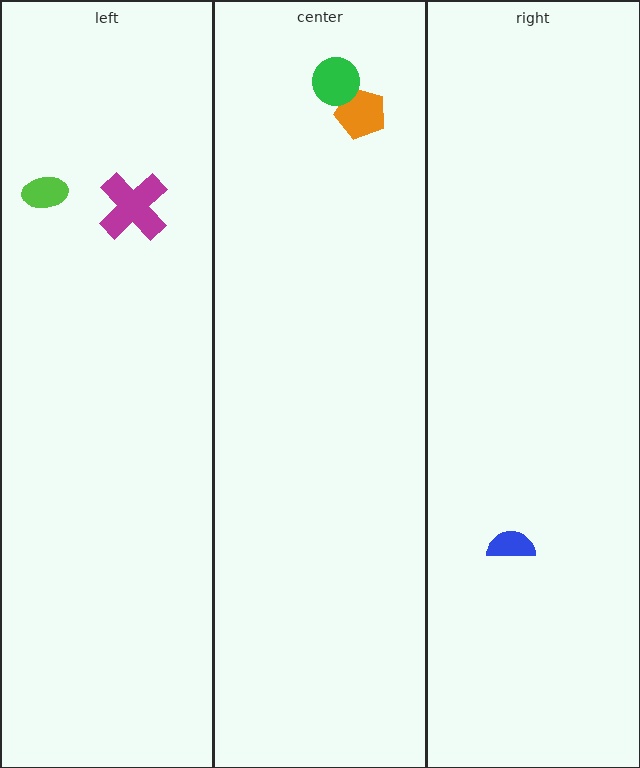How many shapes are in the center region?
2.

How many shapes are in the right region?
1.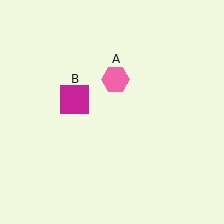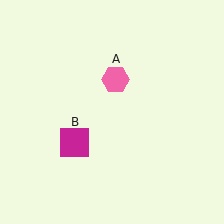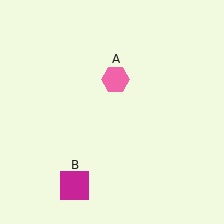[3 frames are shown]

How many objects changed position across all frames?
1 object changed position: magenta square (object B).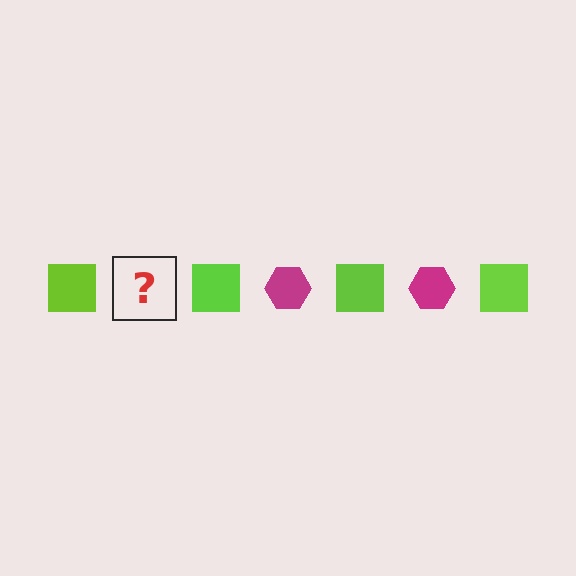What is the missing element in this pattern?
The missing element is a magenta hexagon.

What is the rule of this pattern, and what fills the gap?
The rule is that the pattern alternates between lime square and magenta hexagon. The gap should be filled with a magenta hexagon.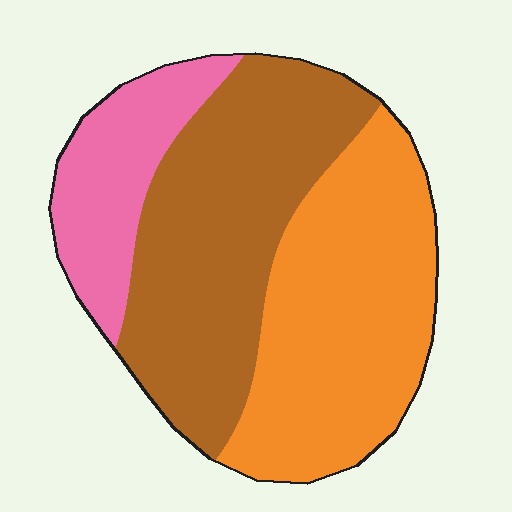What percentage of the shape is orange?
Orange takes up about two fifths (2/5) of the shape.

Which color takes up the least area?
Pink, at roughly 20%.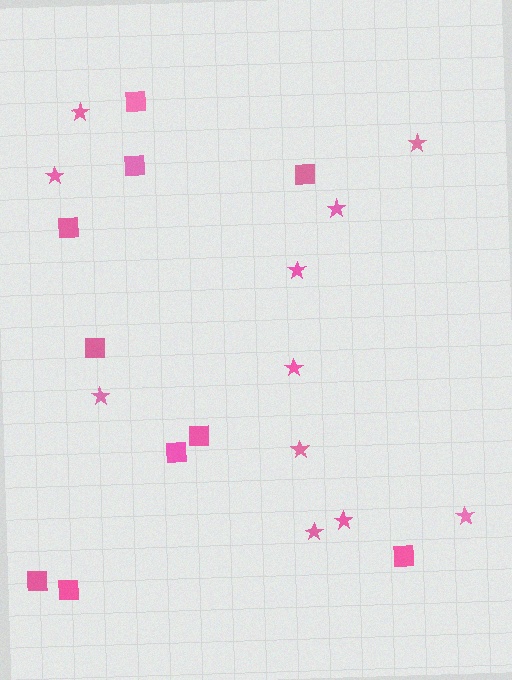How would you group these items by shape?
There are 2 groups: one group of squares (10) and one group of stars (11).